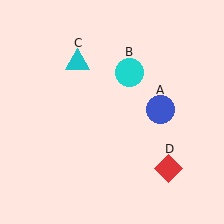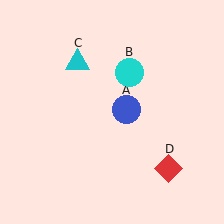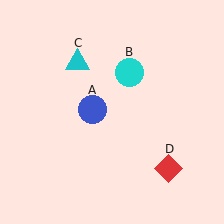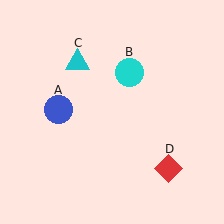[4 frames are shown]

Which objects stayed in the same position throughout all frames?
Cyan circle (object B) and cyan triangle (object C) and red diamond (object D) remained stationary.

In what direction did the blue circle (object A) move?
The blue circle (object A) moved left.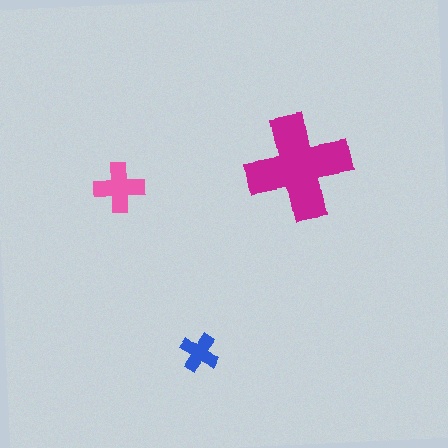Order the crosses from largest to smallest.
the magenta one, the pink one, the blue one.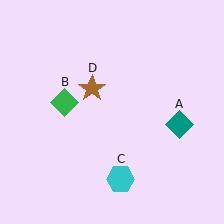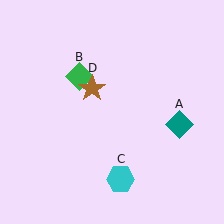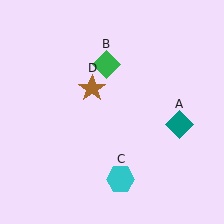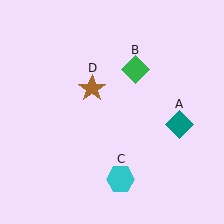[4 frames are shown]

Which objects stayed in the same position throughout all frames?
Teal diamond (object A) and cyan hexagon (object C) and brown star (object D) remained stationary.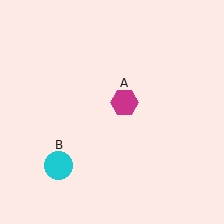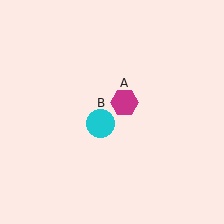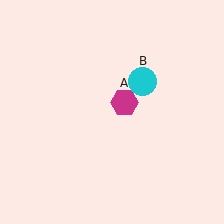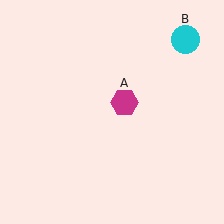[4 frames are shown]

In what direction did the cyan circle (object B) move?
The cyan circle (object B) moved up and to the right.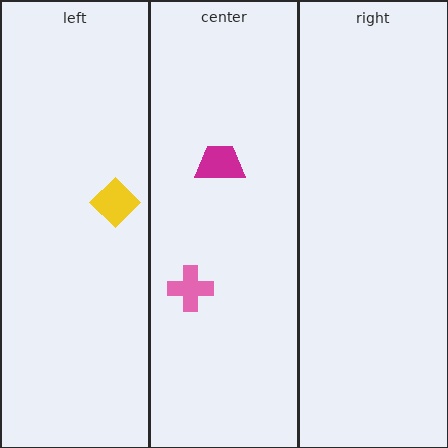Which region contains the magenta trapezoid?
The center region.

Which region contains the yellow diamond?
The left region.